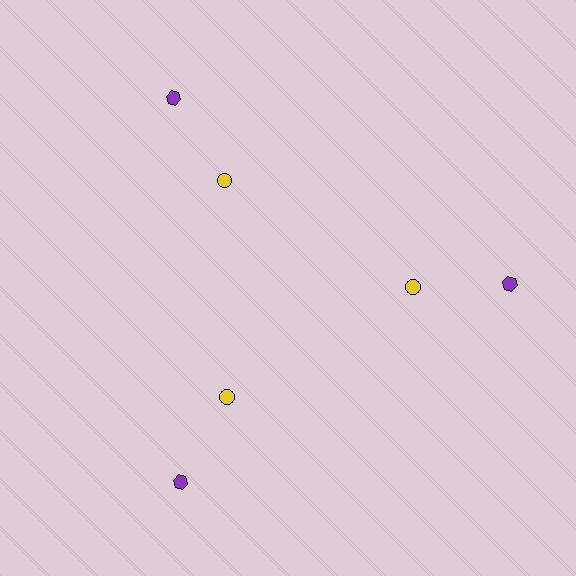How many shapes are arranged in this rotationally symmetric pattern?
There are 6 shapes, arranged in 3 groups of 2.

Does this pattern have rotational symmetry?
Yes, this pattern has 3-fold rotational symmetry. It looks the same after rotating 120 degrees around the center.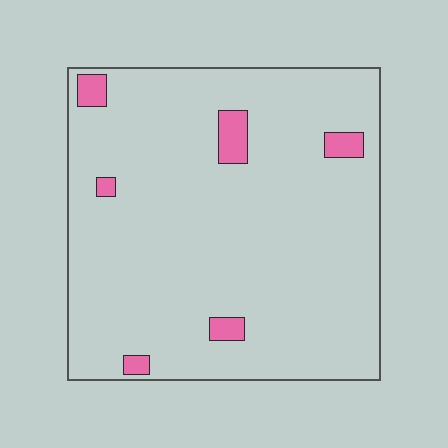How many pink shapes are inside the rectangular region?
6.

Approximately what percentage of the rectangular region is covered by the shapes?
Approximately 5%.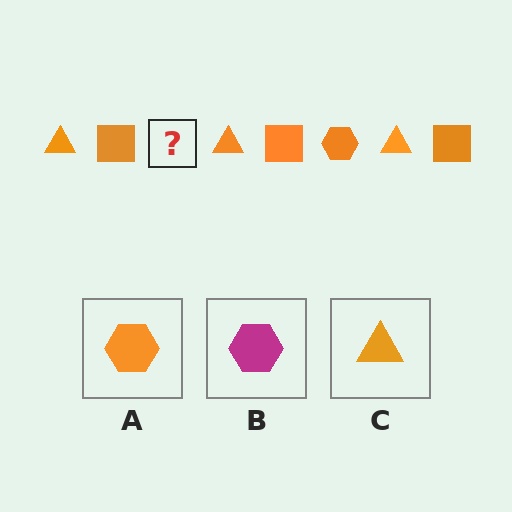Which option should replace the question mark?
Option A.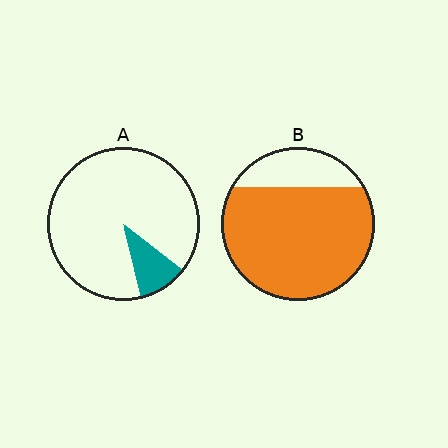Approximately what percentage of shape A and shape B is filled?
A is approximately 10% and B is approximately 80%.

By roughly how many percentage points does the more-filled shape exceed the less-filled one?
By roughly 70 percentage points (B over A).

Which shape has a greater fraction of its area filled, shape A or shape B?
Shape B.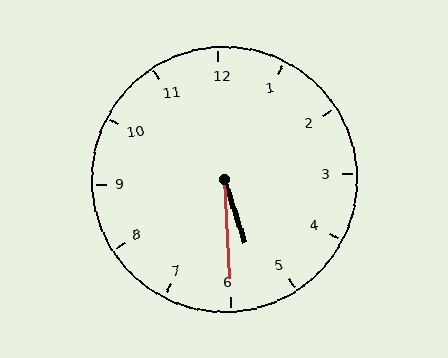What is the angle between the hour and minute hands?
Approximately 15 degrees.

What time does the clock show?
5:30.